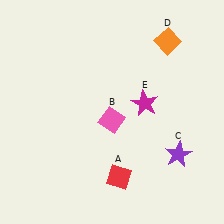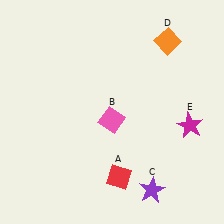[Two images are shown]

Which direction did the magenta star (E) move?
The magenta star (E) moved right.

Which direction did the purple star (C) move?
The purple star (C) moved down.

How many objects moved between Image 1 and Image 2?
2 objects moved between the two images.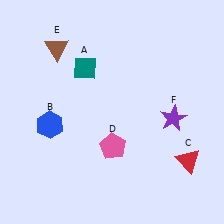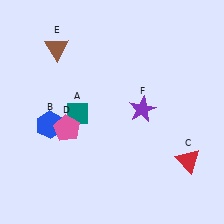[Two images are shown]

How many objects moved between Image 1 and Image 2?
3 objects moved between the two images.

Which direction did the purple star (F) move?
The purple star (F) moved left.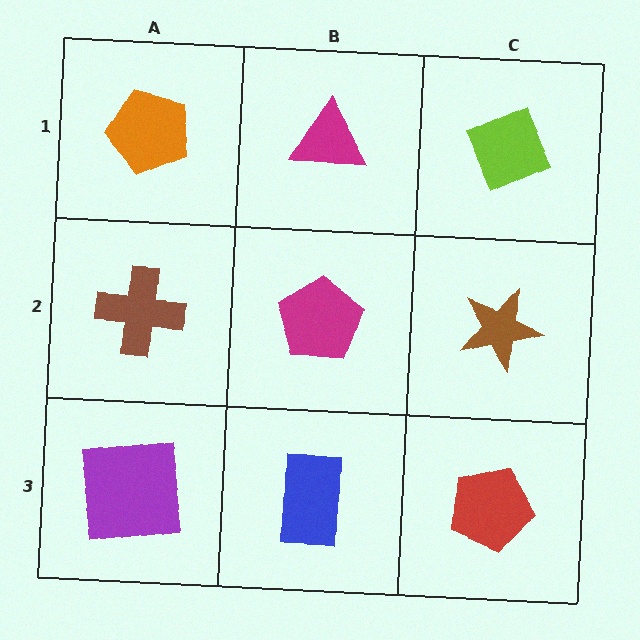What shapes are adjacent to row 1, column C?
A brown star (row 2, column C), a magenta triangle (row 1, column B).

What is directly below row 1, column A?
A brown cross.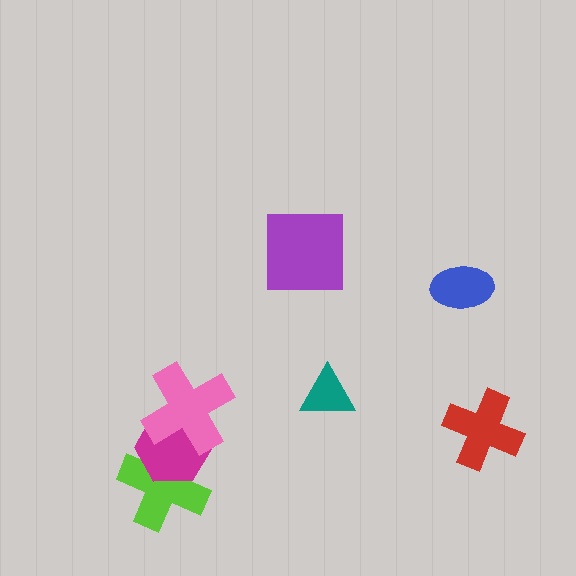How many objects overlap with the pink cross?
2 objects overlap with the pink cross.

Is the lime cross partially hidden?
Yes, it is partially covered by another shape.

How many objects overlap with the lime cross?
2 objects overlap with the lime cross.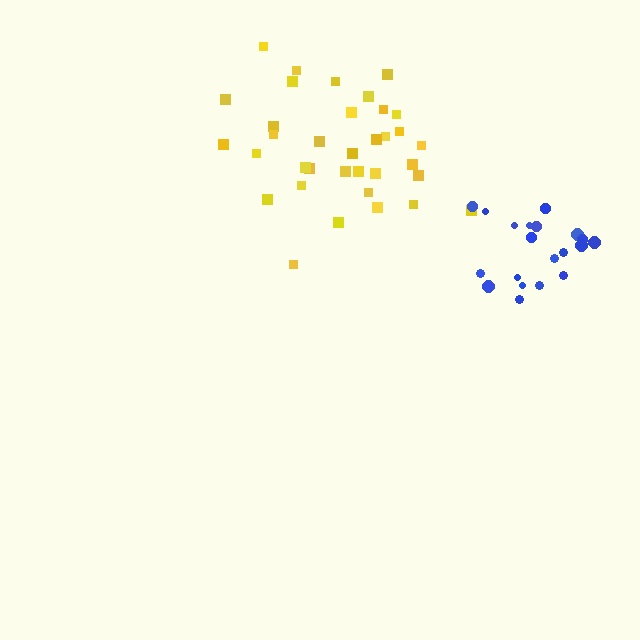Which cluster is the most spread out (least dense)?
Yellow.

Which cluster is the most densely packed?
Blue.